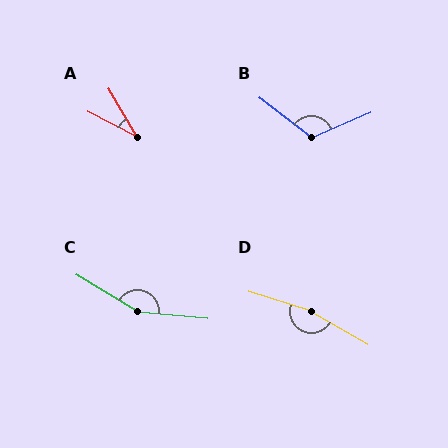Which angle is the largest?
D, at approximately 167 degrees.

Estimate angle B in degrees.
Approximately 119 degrees.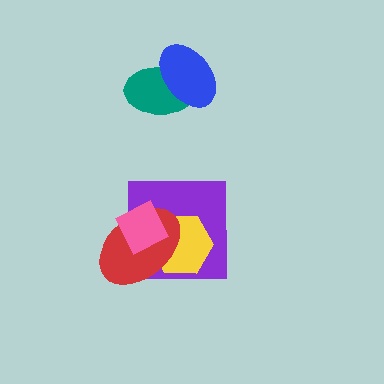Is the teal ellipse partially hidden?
Yes, it is partially covered by another shape.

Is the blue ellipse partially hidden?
No, no other shape covers it.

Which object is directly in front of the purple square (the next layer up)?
The yellow hexagon is directly in front of the purple square.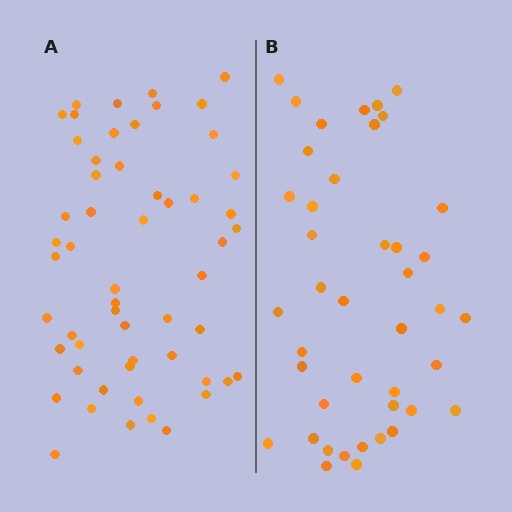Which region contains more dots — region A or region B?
Region A (the left region) has more dots.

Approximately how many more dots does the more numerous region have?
Region A has approximately 15 more dots than region B.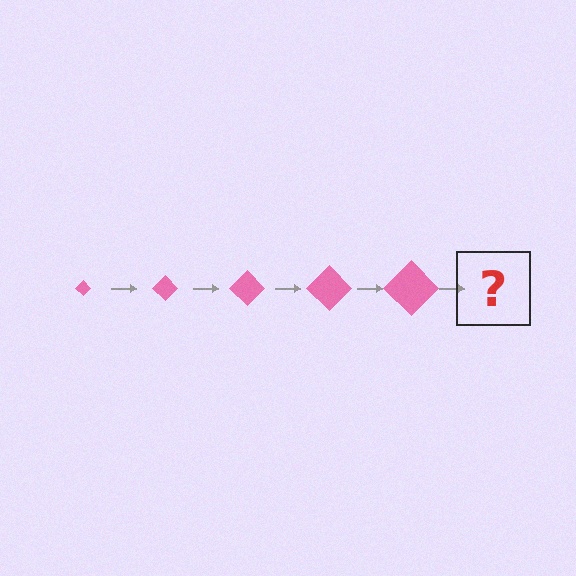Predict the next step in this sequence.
The next step is a pink diamond, larger than the previous one.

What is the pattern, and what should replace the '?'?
The pattern is that the diamond gets progressively larger each step. The '?' should be a pink diamond, larger than the previous one.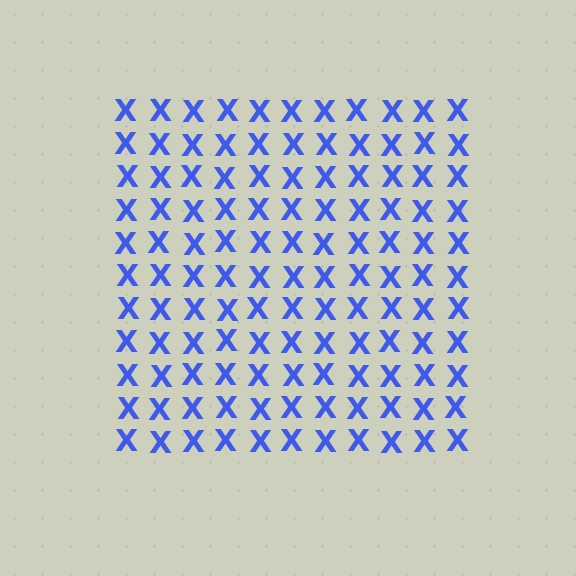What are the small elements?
The small elements are letter X's.